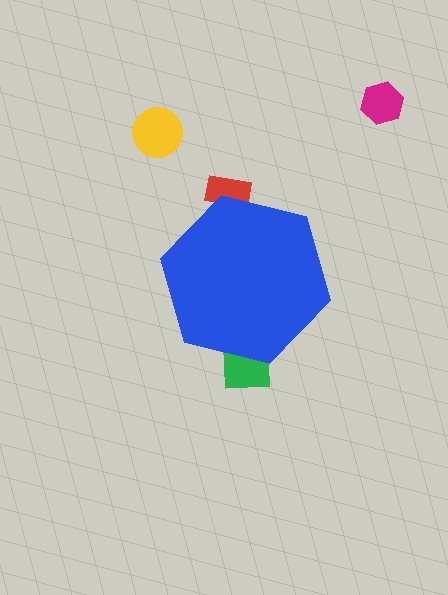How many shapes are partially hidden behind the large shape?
2 shapes are partially hidden.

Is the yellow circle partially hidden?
No, the yellow circle is fully visible.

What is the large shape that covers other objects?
A blue hexagon.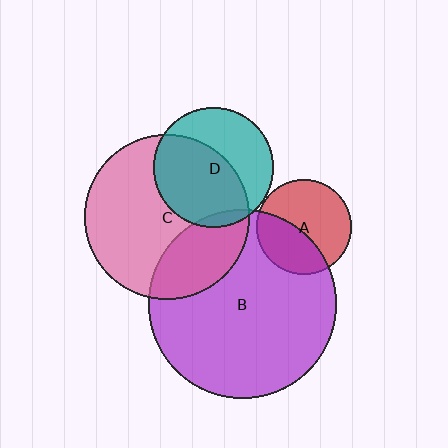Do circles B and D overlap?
Yes.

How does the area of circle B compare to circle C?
Approximately 1.3 times.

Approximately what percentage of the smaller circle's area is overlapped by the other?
Approximately 5%.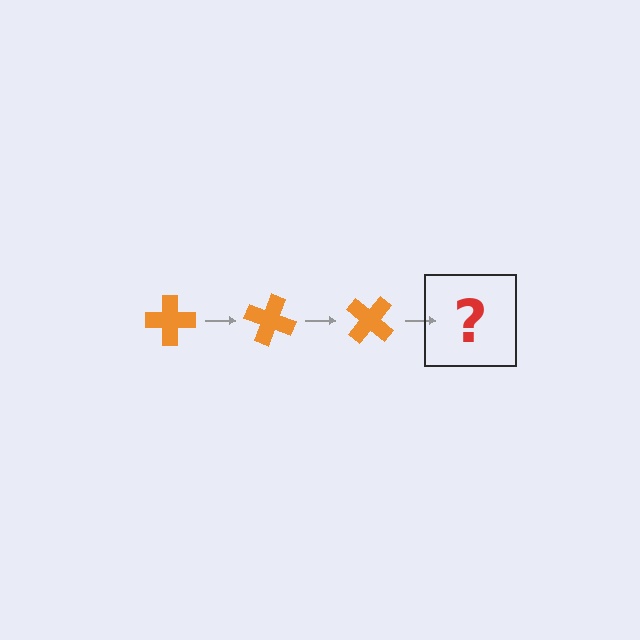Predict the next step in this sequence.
The next step is an orange cross rotated 60 degrees.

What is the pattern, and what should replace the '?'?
The pattern is that the cross rotates 20 degrees each step. The '?' should be an orange cross rotated 60 degrees.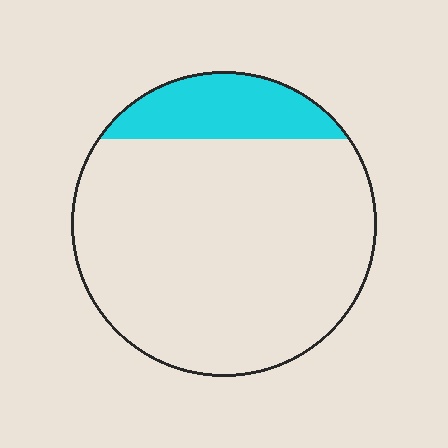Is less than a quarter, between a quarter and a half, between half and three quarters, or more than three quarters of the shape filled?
Less than a quarter.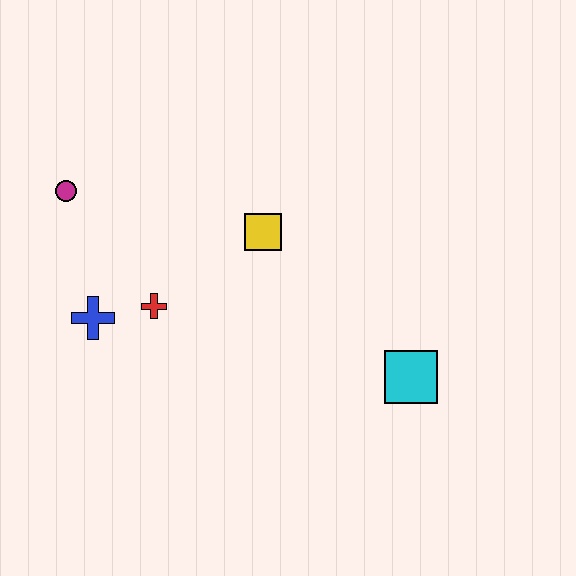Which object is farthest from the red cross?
The cyan square is farthest from the red cross.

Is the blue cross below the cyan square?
No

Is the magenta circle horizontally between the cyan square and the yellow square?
No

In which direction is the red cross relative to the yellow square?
The red cross is to the left of the yellow square.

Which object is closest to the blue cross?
The red cross is closest to the blue cross.